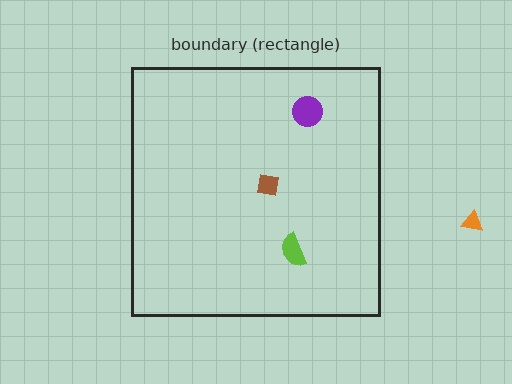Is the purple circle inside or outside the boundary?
Inside.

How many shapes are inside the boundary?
3 inside, 1 outside.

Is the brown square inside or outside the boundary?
Inside.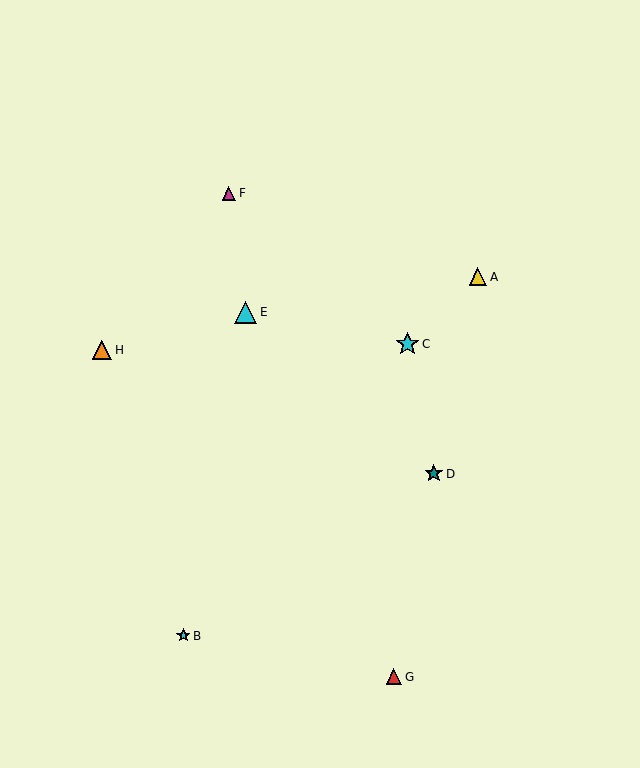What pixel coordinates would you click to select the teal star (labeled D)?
Click at (434, 474) to select the teal star D.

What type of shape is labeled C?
Shape C is a cyan star.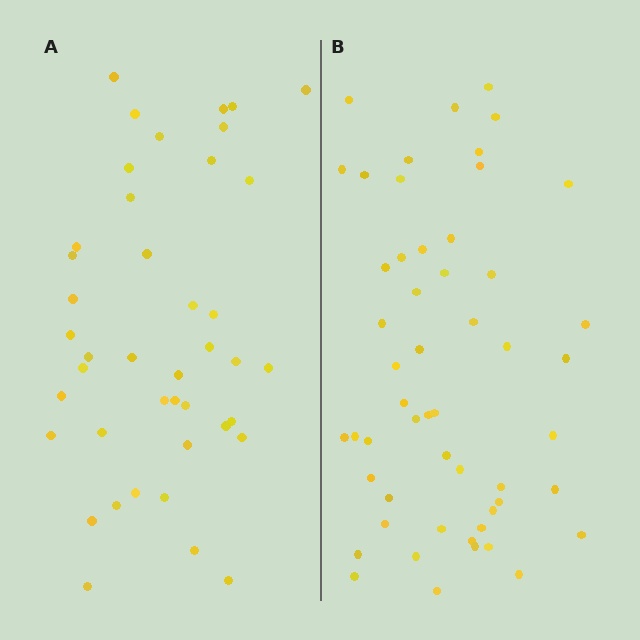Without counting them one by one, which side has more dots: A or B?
Region B (the right region) has more dots.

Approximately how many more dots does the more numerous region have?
Region B has roughly 12 or so more dots than region A.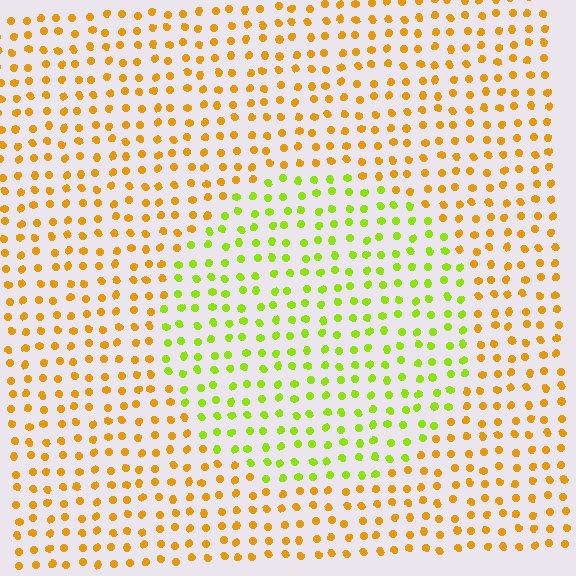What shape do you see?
I see a circle.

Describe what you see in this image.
The image is filled with small orange elements in a uniform arrangement. A circle-shaped region is visible where the elements are tinted to a slightly different hue, forming a subtle color boundary.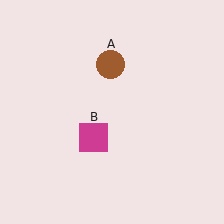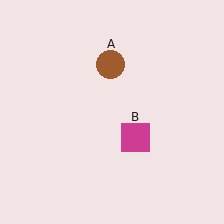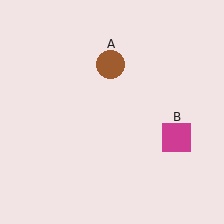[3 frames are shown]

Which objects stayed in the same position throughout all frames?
Brown circle (object A) remained stationary.